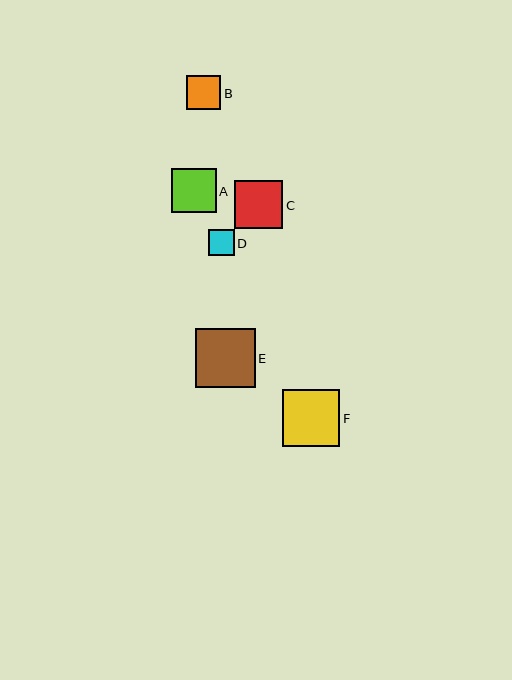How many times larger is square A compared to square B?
Square A is approximately 1.3 times the size of square B.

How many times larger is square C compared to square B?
Square C is approximately 1.4 times the size of square B.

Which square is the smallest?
Square D is the smallest with a size of approximately 26 pixels.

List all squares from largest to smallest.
From largest to smallest: E, F, C, A, B, D.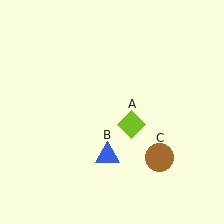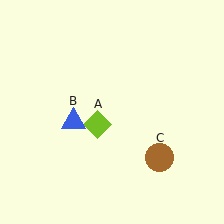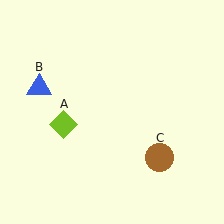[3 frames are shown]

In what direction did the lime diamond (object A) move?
The lime diamond (object A) moved left.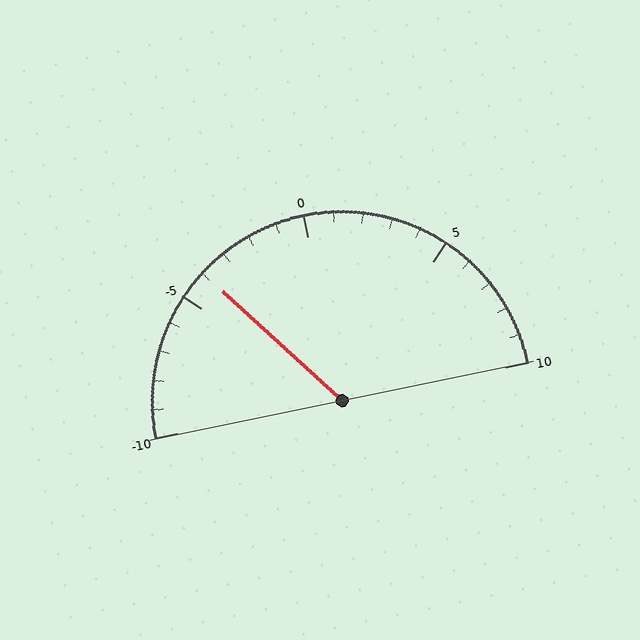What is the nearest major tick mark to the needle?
The nearest major tick mark is -5.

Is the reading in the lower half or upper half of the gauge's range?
The reading is in the lower half of the range (-10 to 10).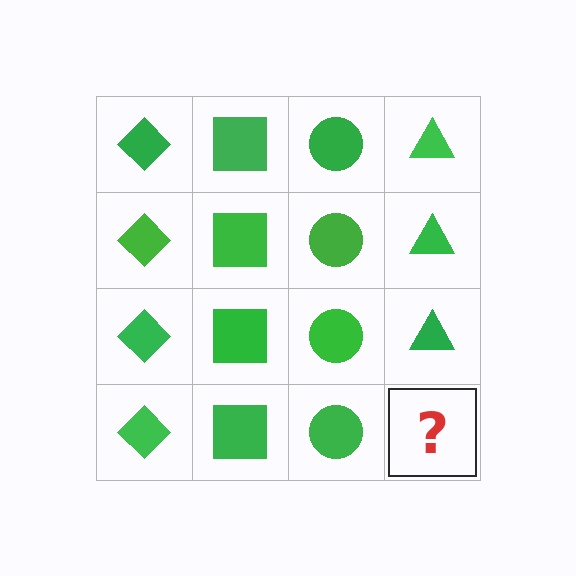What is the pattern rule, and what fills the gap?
The rule is that each column has a consistent shape. The gap should be filled with a green triangle.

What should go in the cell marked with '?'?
The missing cell should contain a green triangle.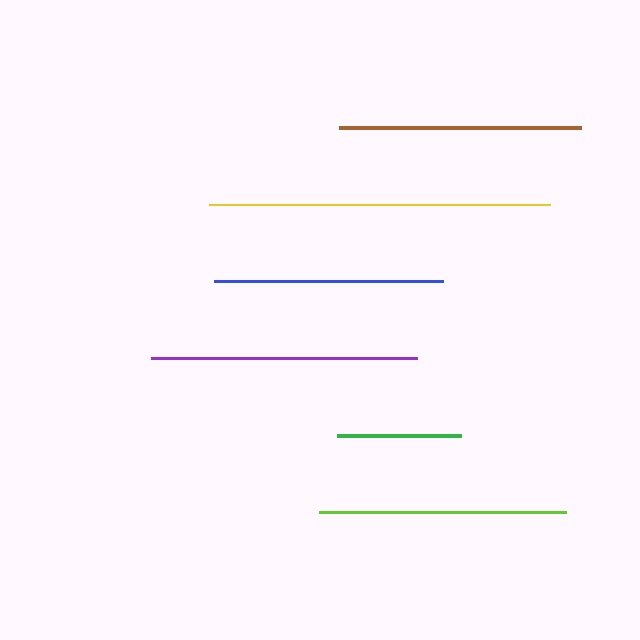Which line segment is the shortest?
The green line is the shortest at approximately 124 pixels.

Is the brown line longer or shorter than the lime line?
The lime line is longer than the brown line.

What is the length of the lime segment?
The lime segment is approximately 247 pixels long.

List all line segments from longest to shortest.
From longest to shortest: yellow, purple, lime, brown, blue, green.